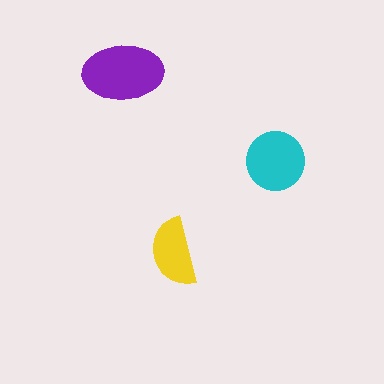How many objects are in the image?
There are 3 objects in the image.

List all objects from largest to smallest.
The purple ellipse, the cyan circle, the yellow semicircle.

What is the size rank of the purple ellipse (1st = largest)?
1st.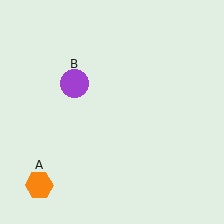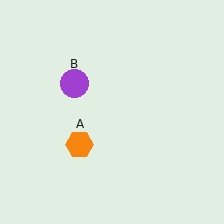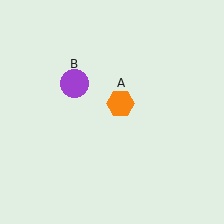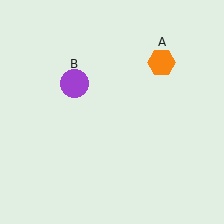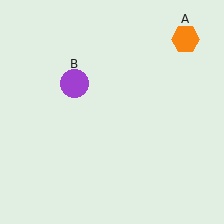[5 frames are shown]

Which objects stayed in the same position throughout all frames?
Purple circle (object B) remained stationary.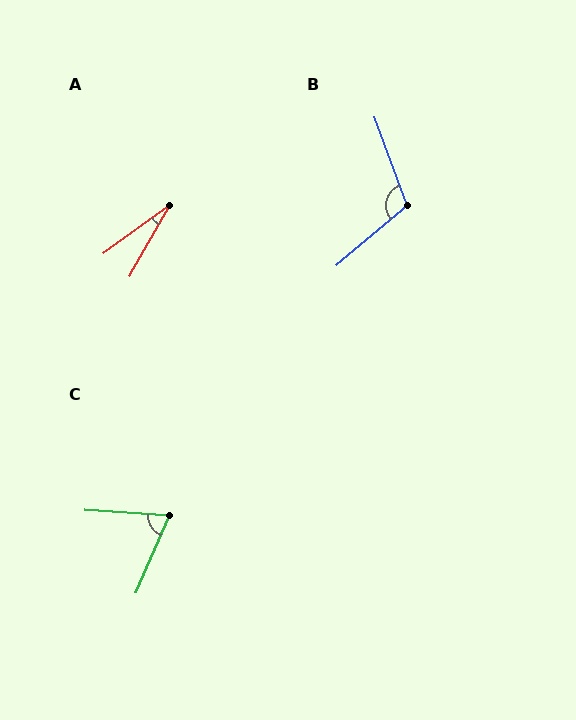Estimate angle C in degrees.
Approximately 70 degrees.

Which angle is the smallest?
A, at approximately 25 degrees.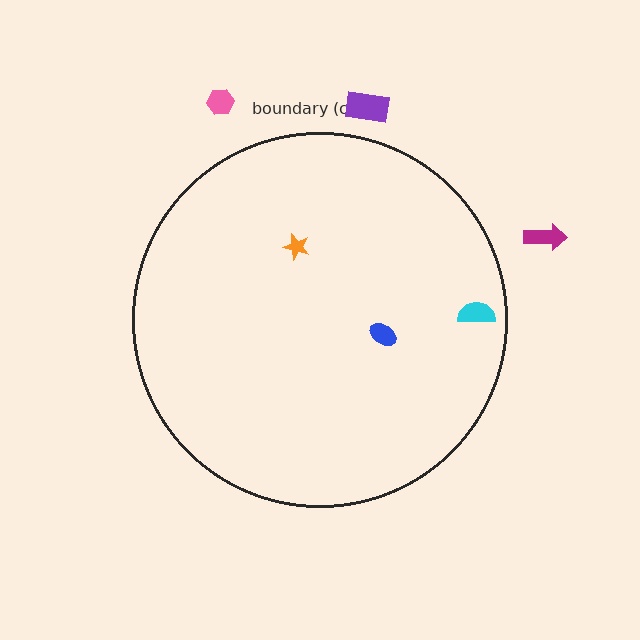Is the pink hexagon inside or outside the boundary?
Outside.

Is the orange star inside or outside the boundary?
Inside.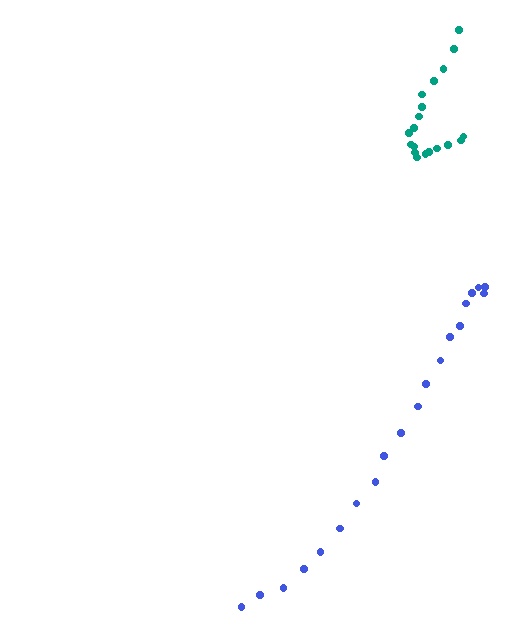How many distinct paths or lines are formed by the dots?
There are 2 distinct paths.